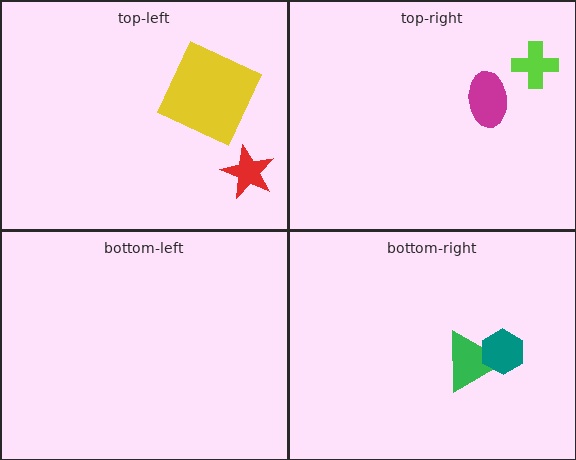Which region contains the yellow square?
The top-left region.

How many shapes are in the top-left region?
2.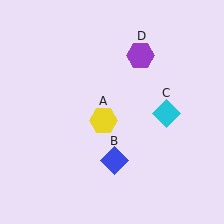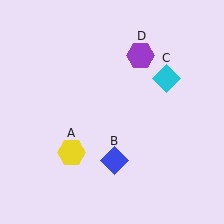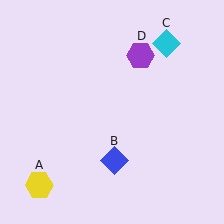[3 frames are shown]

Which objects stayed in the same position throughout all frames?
Blue diamond (object B) and purple hexagon (object D) remained stationary.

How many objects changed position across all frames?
2 objects changed position: yellow hexagon (object A), cyan diamond (object C).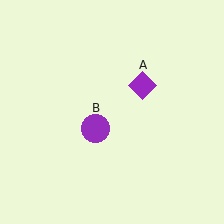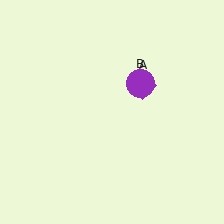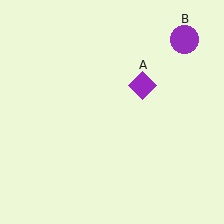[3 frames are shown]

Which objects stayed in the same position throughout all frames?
Purple diamond (object A) remained stationary.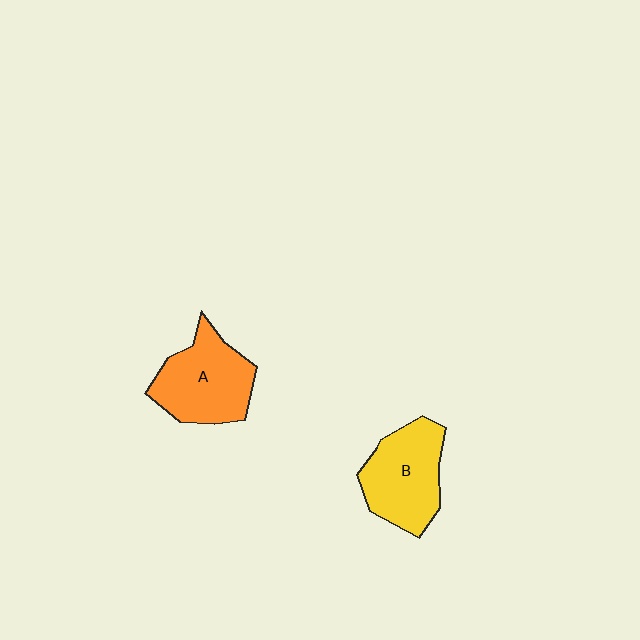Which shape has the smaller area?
Shape B (yellow).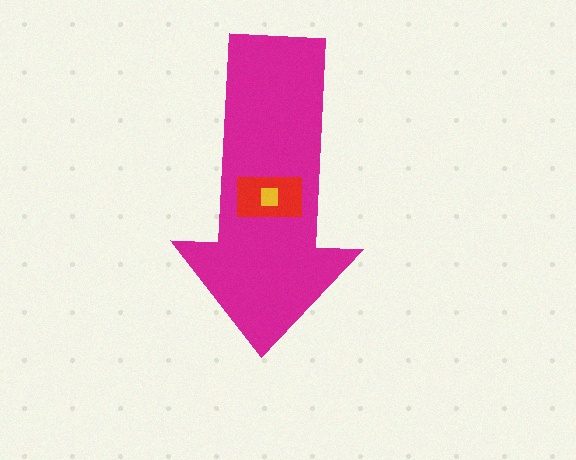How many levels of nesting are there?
3.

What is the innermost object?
The yellow square.